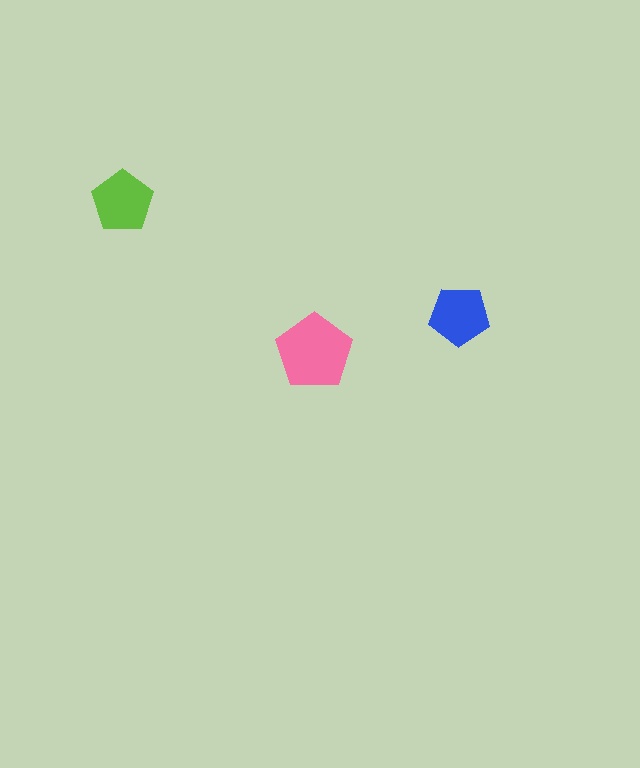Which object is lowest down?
The pink pentagon is bottommost.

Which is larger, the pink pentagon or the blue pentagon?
The pink one.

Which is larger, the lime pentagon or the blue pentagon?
The lime one.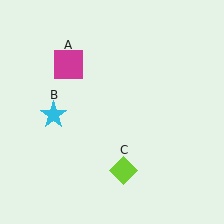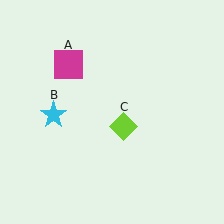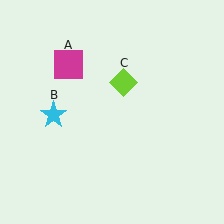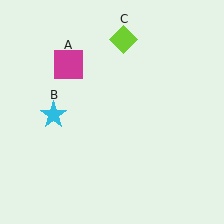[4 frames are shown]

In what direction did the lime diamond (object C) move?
The lime diamond (object C) moved up.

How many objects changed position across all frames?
1 object changed position: lime diamond (object C).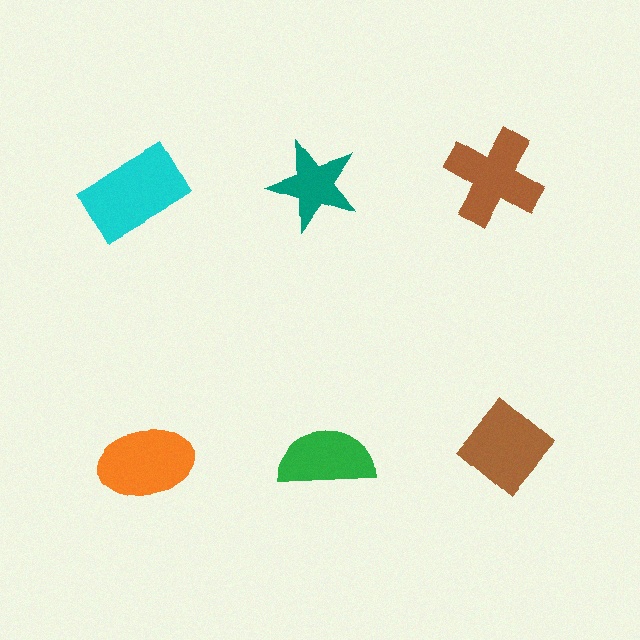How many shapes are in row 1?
3 shapes.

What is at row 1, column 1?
A cyan rectangle.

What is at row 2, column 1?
An orange ellipse.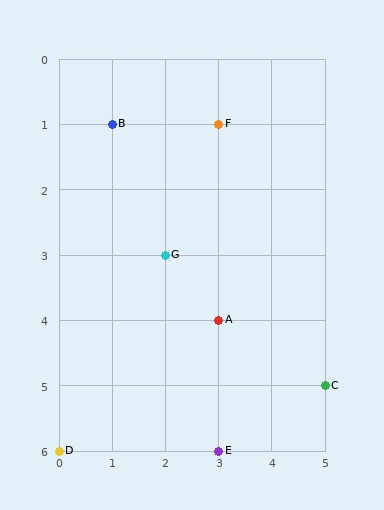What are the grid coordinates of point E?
Point E is at grid coordinates (3, 6).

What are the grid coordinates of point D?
Point D is at grid coordinates (0, 6).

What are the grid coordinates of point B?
Point B is at grid coordinates (1, 1).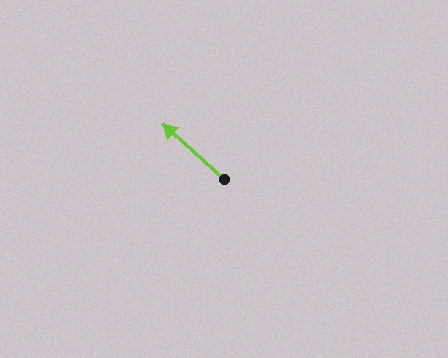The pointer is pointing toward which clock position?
Roughly 10 o'clock.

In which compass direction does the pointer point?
Northwest.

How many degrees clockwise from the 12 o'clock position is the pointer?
Approximately 312 degrees.